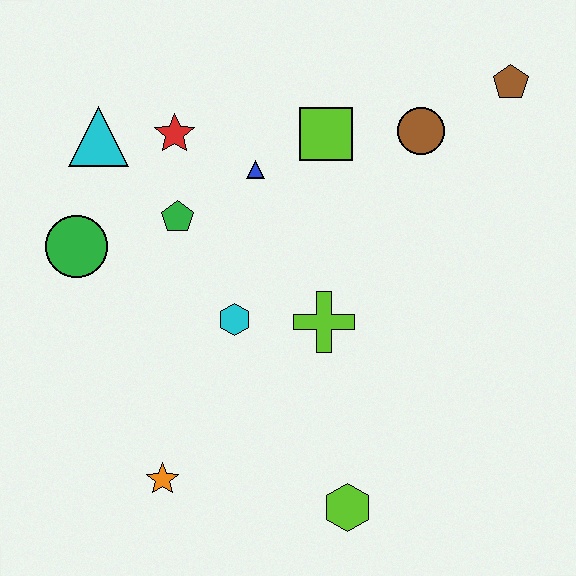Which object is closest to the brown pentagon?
The brown circle is closest to the brown pentagon.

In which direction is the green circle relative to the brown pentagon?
The green circle is to the left of the brown pentagon.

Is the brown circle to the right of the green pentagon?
Yes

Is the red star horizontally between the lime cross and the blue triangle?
No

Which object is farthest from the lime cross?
The brown pentagon is farthest from the lime cross.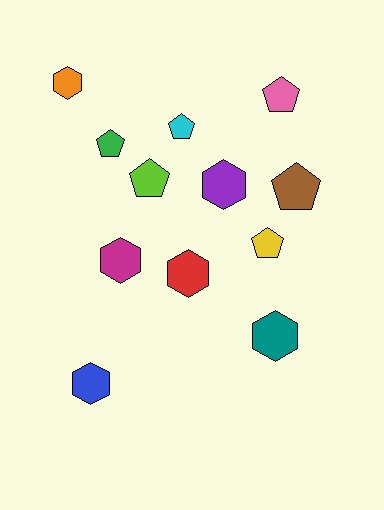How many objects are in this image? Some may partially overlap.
There are 12 objects.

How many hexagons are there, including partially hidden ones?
There are 6 hexagons.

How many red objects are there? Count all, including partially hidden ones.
There is 1 red object.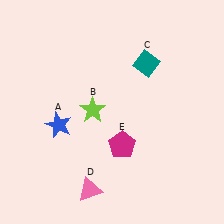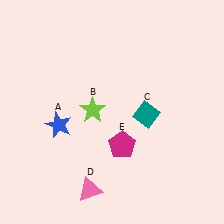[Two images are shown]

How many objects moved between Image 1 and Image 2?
1 object moved between the two images.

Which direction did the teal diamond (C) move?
The teal diamond (C) moved down.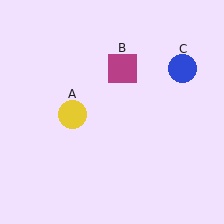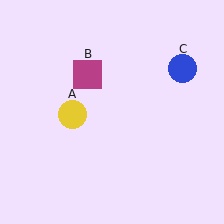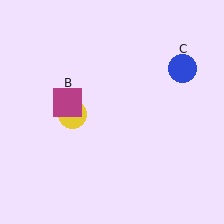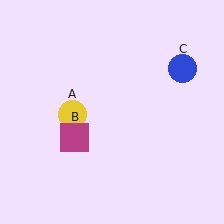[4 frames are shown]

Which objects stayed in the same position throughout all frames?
Yellow circle (object A) and blue circle (object C) remained stationary.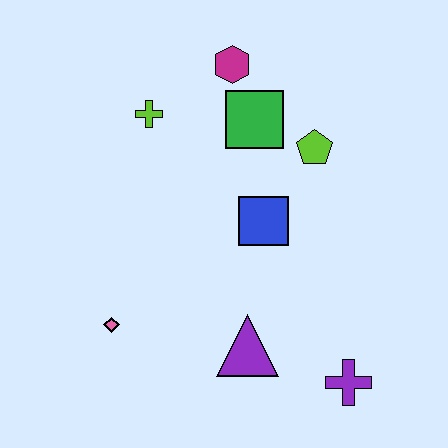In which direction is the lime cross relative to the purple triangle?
The lime cross is above the purple triangle.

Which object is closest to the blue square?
The lime pentagon is closest to the blue square.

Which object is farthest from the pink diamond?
The magenta hexagon is farthest from the pink diamond.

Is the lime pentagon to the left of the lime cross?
No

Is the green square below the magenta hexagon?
Yes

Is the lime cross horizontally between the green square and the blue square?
No